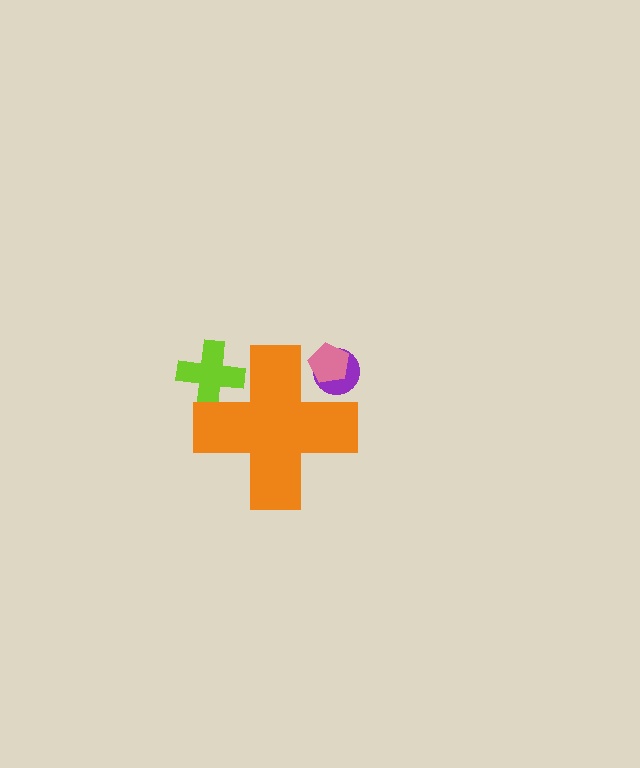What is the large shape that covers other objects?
An orange cross.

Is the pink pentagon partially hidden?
Yes, the pink pentagon is partially hidden behind the orange cross.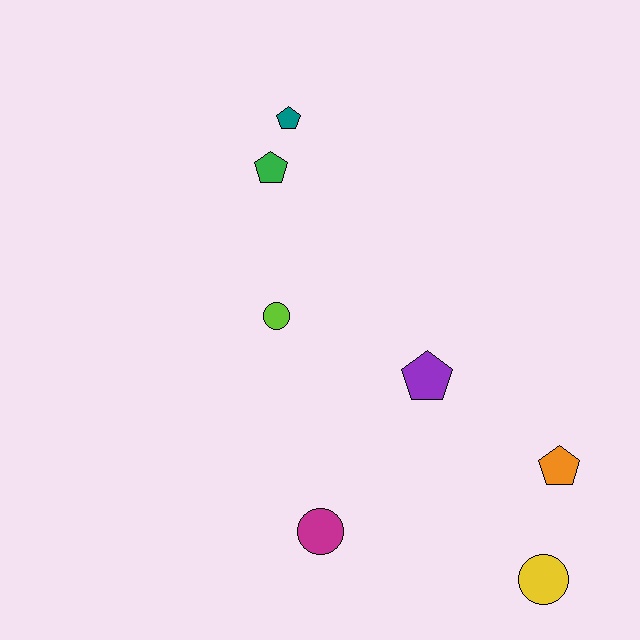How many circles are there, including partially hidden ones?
There are 3 circles.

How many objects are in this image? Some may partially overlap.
There are 7 objects.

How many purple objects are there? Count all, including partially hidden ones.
There is 1 purple object.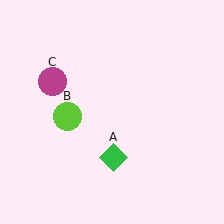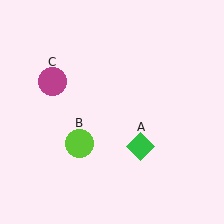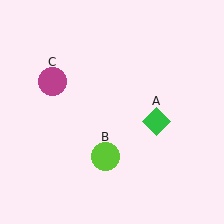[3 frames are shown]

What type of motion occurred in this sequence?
The green diamond (object A), lime circle (object B) rotated counterclockwise around the center of the scene.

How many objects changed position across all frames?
2 objects changed position: green diamond (object A), lime circle (object B).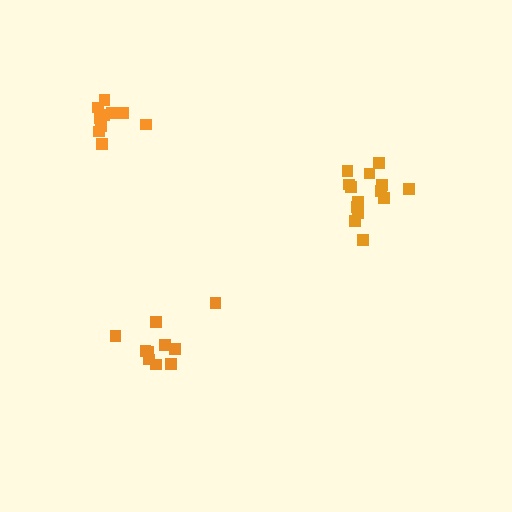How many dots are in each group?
Group 1: 14 dots, Group 2: 11 dots, Group 3: 10 dots (35 total).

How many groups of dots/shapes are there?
There are 3 groups.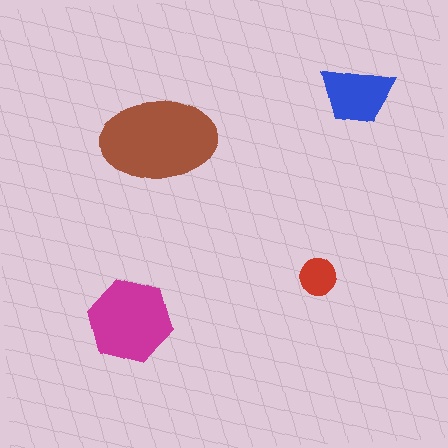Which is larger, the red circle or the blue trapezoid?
The blue trapezoid.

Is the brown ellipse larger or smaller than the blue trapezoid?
Larger.